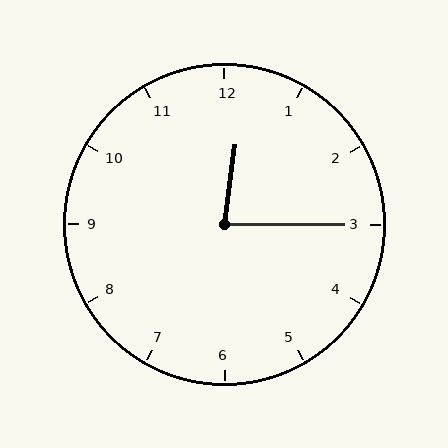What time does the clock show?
12:15.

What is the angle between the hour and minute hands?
Approximately 82 degrees.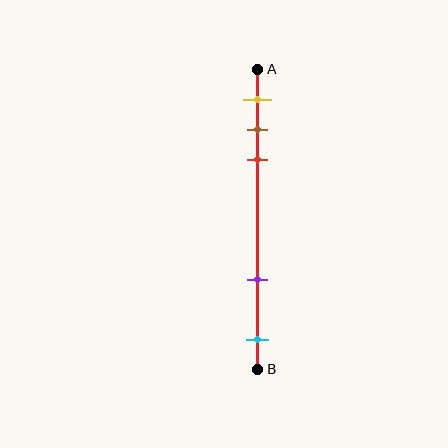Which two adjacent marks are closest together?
The brown and red marks are the closest adjacent pair.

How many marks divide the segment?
There are 5 marks dividing the segment.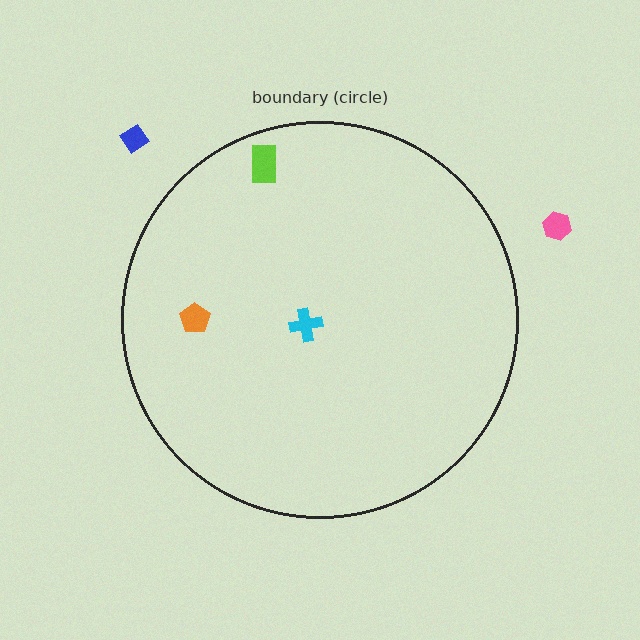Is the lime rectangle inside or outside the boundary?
Inside.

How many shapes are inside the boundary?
3 inside, 2 outside.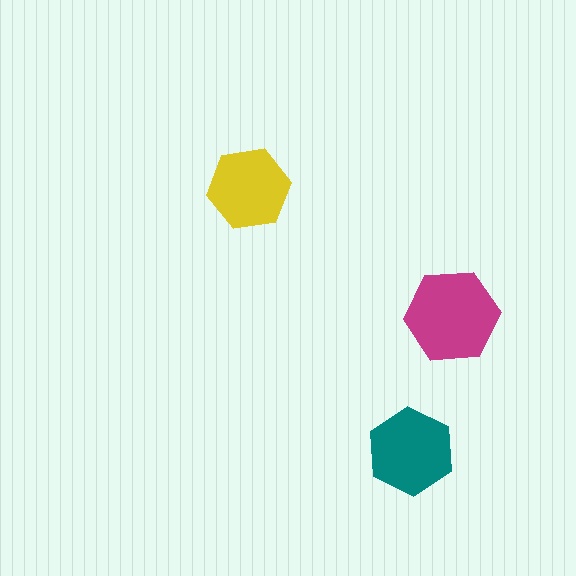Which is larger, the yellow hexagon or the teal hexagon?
The teal one.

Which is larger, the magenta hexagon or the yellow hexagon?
The magenta one.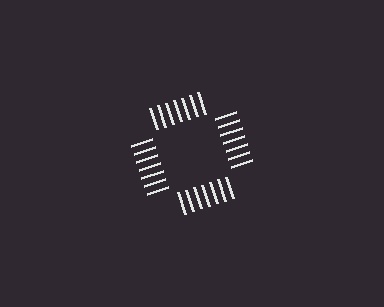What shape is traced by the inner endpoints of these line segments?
An illusory square — the line segments terminate on its edges but no continuous stroke is drawn.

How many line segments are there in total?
28 — 7 along each of the 4 edges.